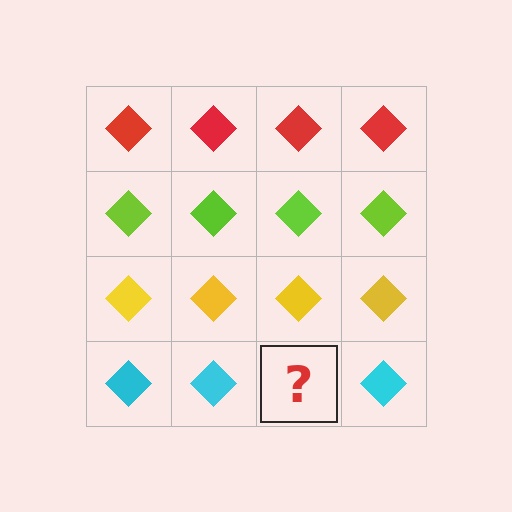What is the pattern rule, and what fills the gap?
The rule is that each row has a consistent color. The gap should be filled with a cyan diamond.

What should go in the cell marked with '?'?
The missing cell should contain a cyan diamond.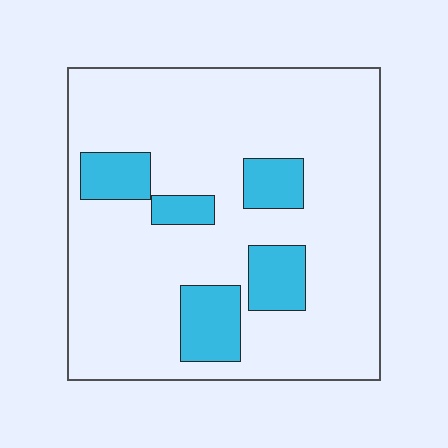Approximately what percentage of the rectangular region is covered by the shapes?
Approximately 15%.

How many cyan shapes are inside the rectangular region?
5.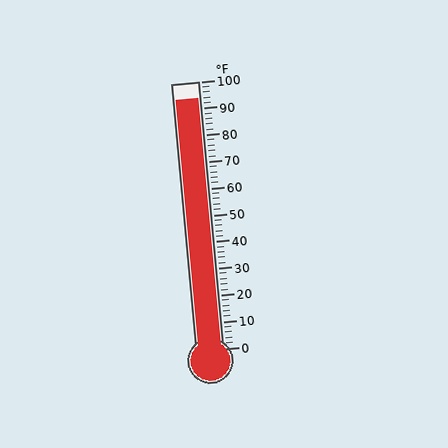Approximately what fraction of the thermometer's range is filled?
The thermometer is filled to approximately 95% of its range.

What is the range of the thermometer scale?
The thermometer scale ranges from 0°F to 100°F.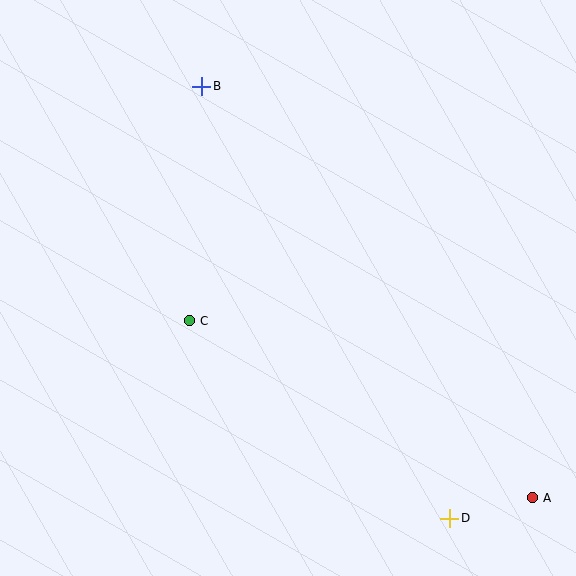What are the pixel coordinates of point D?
Point D is at (450, 518).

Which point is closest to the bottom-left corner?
Point C is closest to the bottom-left corner.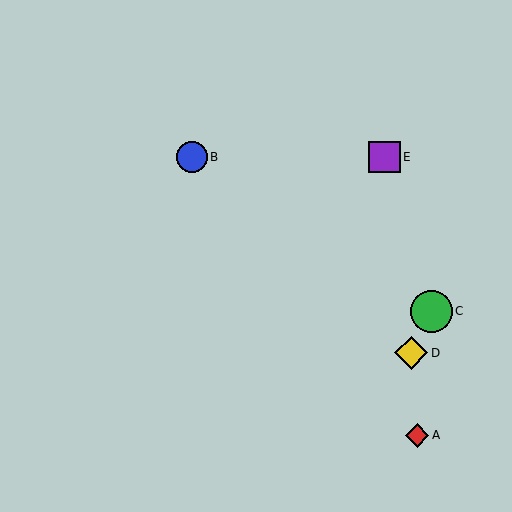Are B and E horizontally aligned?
Yes, both are at y≈157.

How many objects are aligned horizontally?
2 objects (B, E) are aligned horizontally.